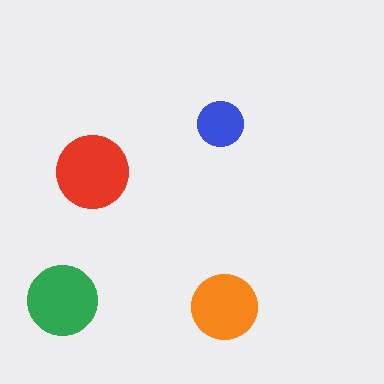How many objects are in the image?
There are 4 objects in the image.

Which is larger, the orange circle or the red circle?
The red one.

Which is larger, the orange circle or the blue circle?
The orange one.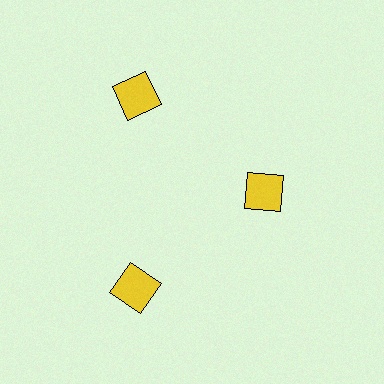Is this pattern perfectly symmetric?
No. The 3 yellow squares are arranged in a ring, but one element near the 3 o'clock position is pulled inward toward the center, breaking the 3-fold rotational symmetry.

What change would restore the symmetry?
The symmetry would be restored by moving it outward, back onto the ring so that all 3 squares sit at equal angles and equal distance from the center.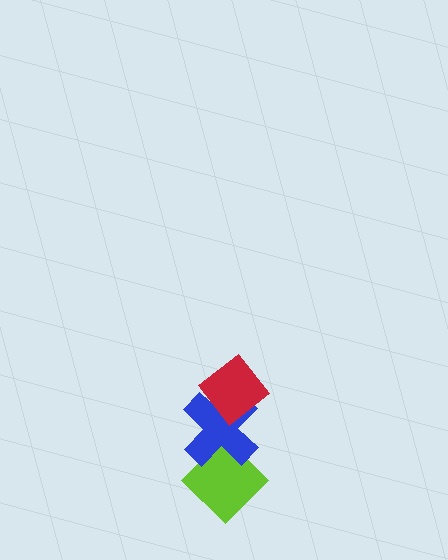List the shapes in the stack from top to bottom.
From top to bottom: the red diamond, the blue cross, the lime diamond.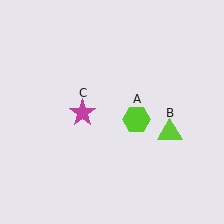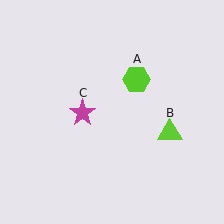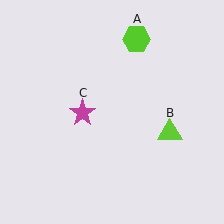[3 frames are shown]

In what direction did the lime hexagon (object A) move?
The lime hexagon (object A) moved up.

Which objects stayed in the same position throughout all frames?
Lime triangle (object B) and magenta star (object C) remained stationary.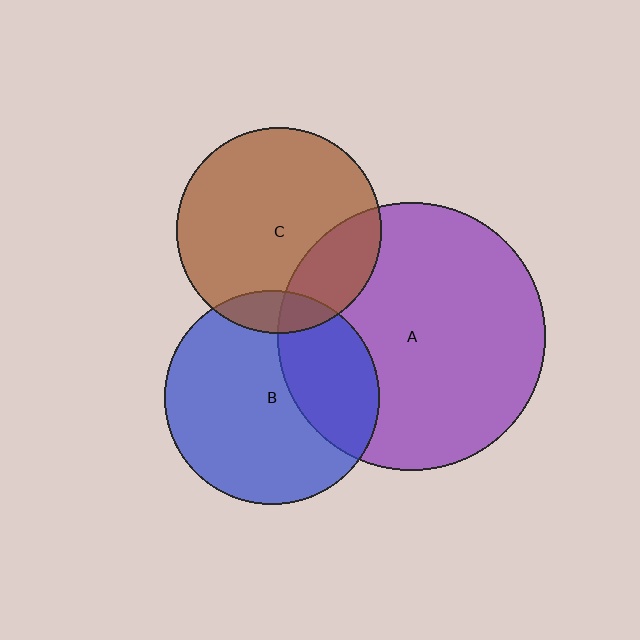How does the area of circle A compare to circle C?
Approximately 1.7 times.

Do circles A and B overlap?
Yes.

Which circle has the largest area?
Circle A (purple).